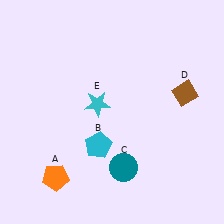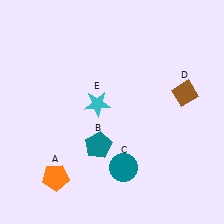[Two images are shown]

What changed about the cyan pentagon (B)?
In Image 1, B is cyan. In Image 2, it changed to teal.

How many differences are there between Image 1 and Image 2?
There is 1 difference between the two images.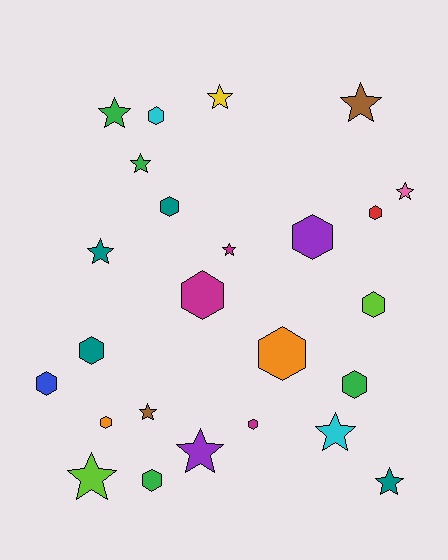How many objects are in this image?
There are 25 objects.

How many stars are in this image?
There are 12 stars.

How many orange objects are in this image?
There are 2 orange objects.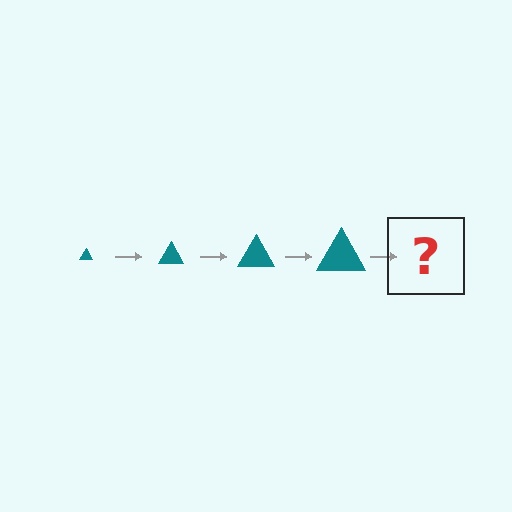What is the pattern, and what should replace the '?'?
The pattern is that the triangle gets progressively larger each step. The '?' should be a teal triangle, larger than the previous one.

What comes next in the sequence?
The next element should be a teal triangle, larger than the previous one.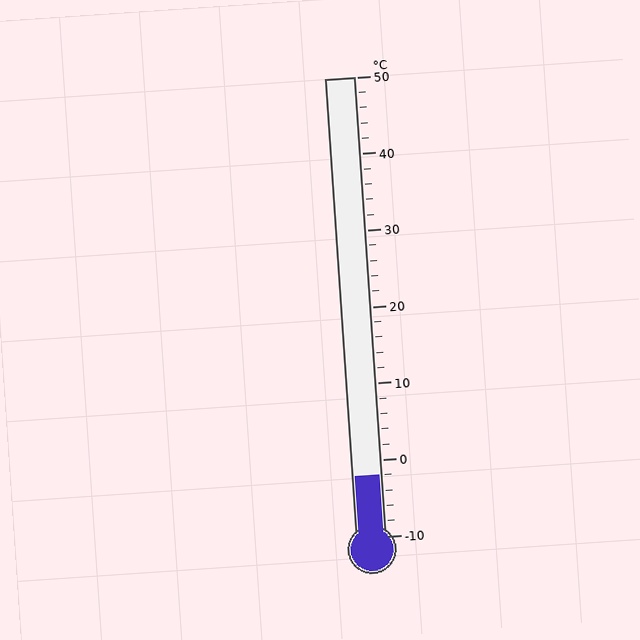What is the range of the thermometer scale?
The thermometer scale ranges from -10°C to 50°C.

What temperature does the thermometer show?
The thermometer shows approximately -2°C.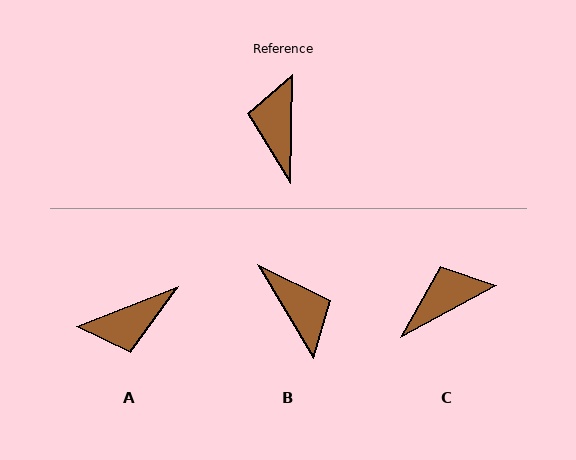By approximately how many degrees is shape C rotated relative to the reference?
Approximately 60 degrees clockwise.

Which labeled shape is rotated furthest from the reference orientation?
B, about 148 degrees away.